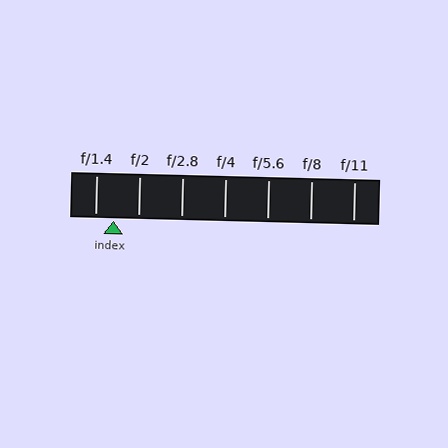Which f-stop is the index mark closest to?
The index mark is closest to f/1.4.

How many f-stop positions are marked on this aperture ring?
There are 7 f-stop positions marked.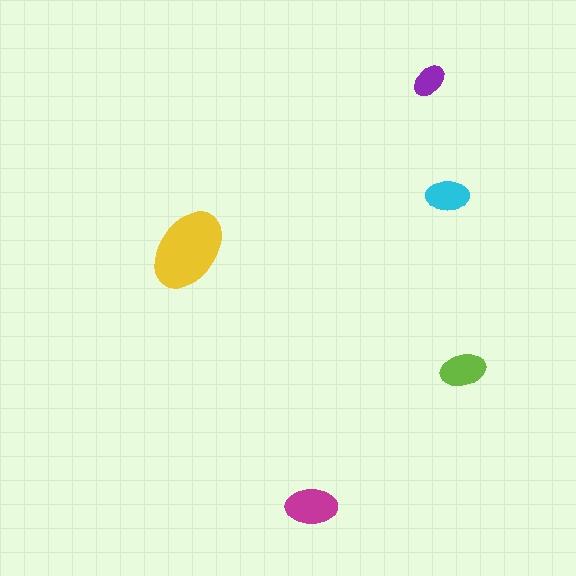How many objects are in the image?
There are 5 objects in the image.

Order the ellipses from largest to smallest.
the yellow one, the magenta one, the lime one, the cyan one, the purple one.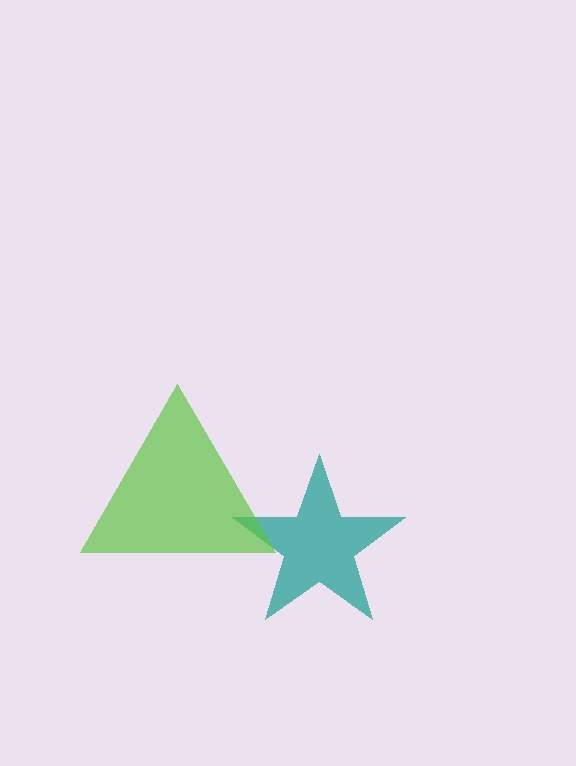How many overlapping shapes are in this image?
There are 2 overlapping shapes in the image.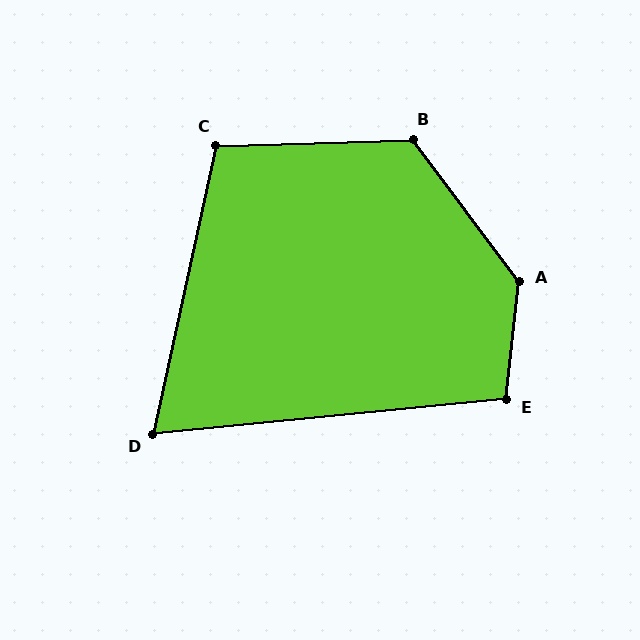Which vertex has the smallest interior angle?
D, at approximately 72 degrees.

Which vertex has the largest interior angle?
A, at approximately 137 degrees.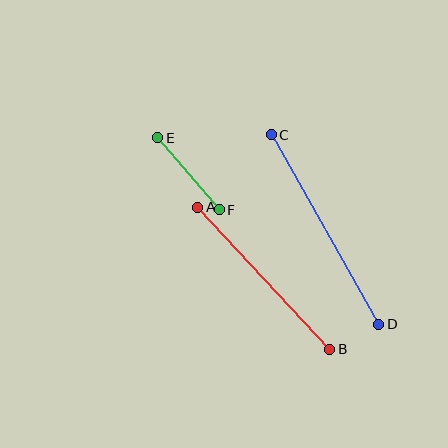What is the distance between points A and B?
The distance is approximately 194 pixels.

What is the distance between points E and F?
The distance is approximately 95 pixels.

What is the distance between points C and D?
The distance is approximately 218 pixels.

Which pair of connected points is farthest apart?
Points C and D are farthest apart.